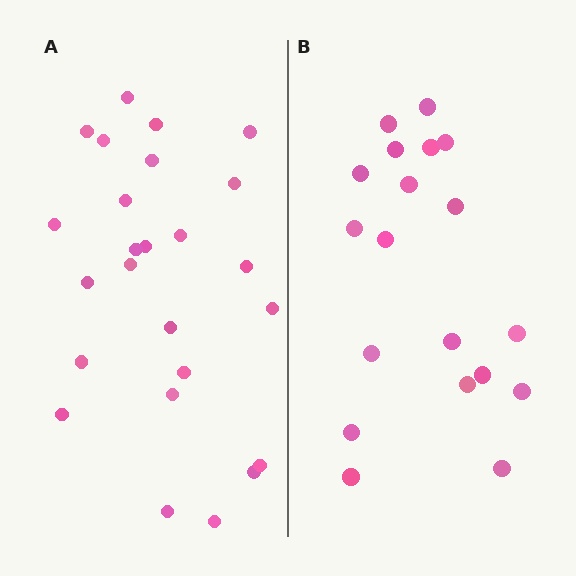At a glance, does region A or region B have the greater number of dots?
Region A (the left region) has more dots.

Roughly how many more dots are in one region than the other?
Region A has about 6 more dots than region B.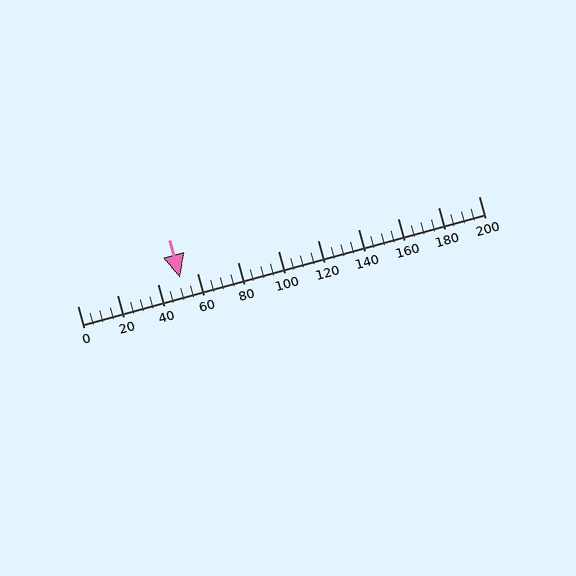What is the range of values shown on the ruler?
The ruler shows values from 0 to 200.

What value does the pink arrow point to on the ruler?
The pink arrow points to approximately 51.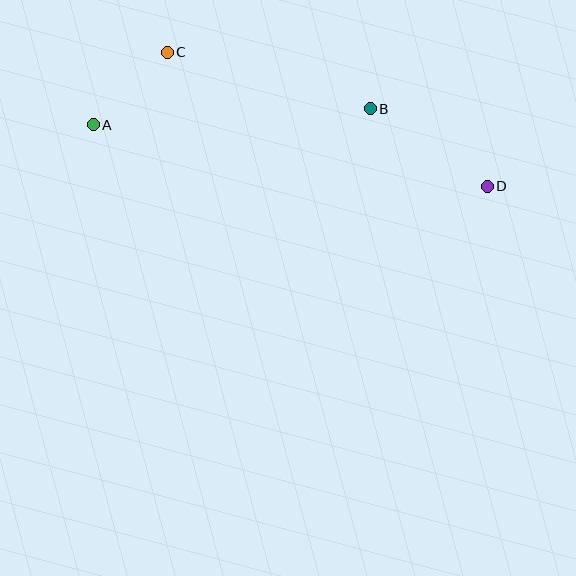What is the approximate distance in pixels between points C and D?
The distance between C and D is approximately 347 pixels.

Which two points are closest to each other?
Points A and C are closest to each other.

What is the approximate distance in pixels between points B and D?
The distance between B and D is approximately 140 pixels.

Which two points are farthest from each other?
Points A and D are farthest from each other.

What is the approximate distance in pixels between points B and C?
The distance between B and C is approximately 210 pixels.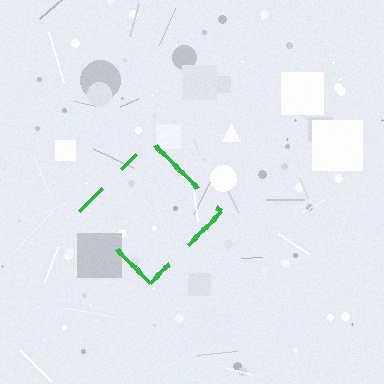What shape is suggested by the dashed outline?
The dashed outline suggests a diamond.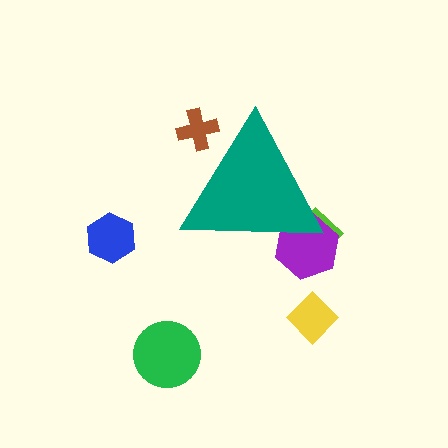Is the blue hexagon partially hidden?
No, the blue hexagon is fully visible.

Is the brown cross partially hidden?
Yes, the brown cross is partially hidden behind the teal triangle.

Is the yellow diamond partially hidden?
No, the yellow diamond is fully visible.